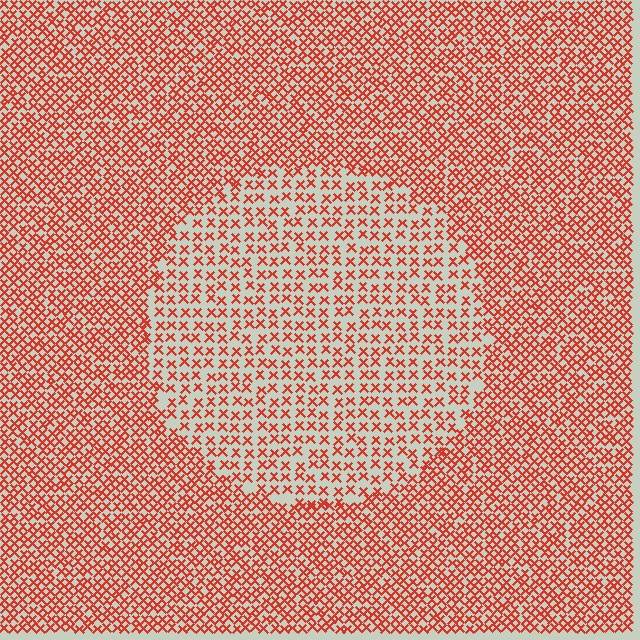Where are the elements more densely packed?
The elements are more densely packed outside the circle boundary.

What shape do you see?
I see a circle.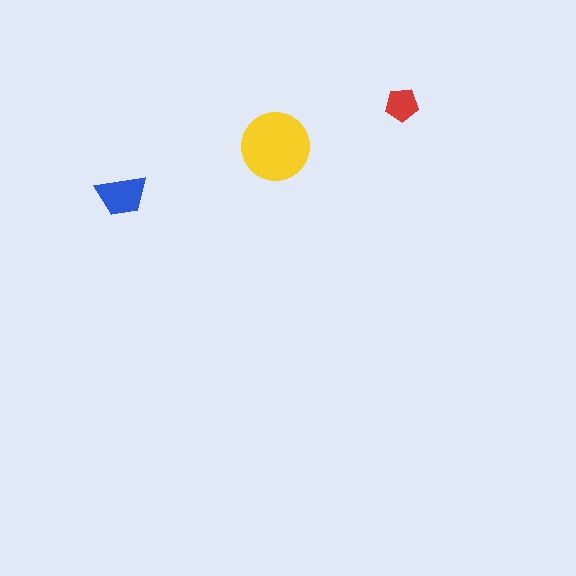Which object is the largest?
The yellow circle.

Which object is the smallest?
The red pentagon.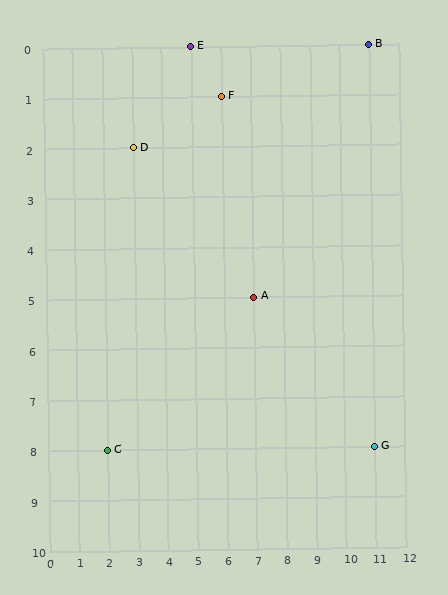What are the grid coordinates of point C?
Point C is at grid coordinates (2, 8).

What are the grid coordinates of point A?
Point A is at grid coordinates (7, 5).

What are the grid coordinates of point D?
Point D is at grid coordinates (3, 2).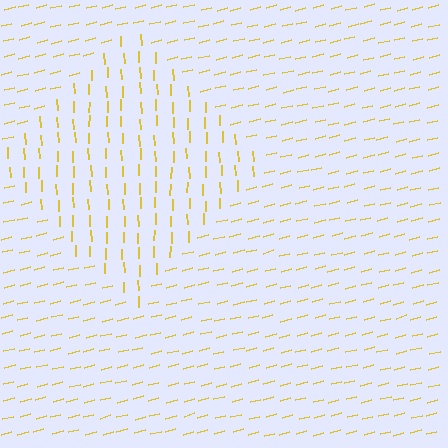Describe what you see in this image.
The image is filled with small yellow line segments. A diamond region in the image has lines oriented differently from the surrounding lines, creating a visible texture boundary.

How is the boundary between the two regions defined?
The boundary is defined purely by a change in line orientation (approximately 78 degrees difference). All lines are the same color and thickness.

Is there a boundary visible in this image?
Yes, there is a texture boundary formed by a change in line orientation.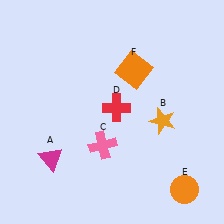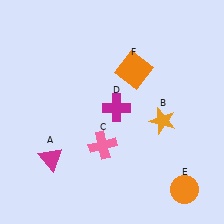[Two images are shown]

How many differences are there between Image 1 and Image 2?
There is 1 difference between the two images.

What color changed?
The cross (D) changed from red in Image 1 to magenta in Image 2.